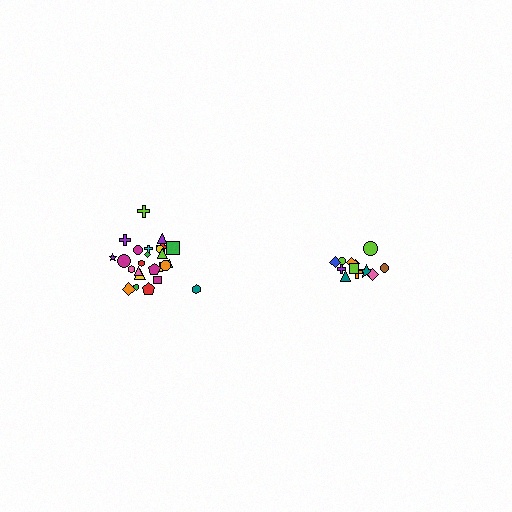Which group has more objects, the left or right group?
The left group.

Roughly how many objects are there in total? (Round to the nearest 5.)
Roughly 35 objects in total.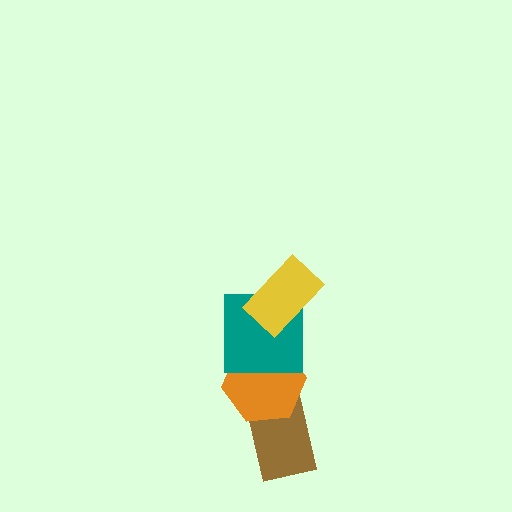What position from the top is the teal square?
The teal square is 2nd from the top.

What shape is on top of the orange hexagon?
The teal square is on top of the orange hexagon.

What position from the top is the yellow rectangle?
The yellow rectangle is 1st from the top.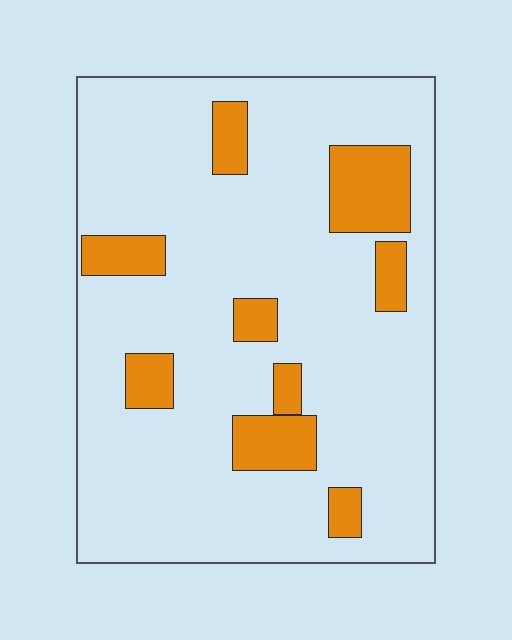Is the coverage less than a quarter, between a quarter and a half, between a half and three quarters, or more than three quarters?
Less than a quarter.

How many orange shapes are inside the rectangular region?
9.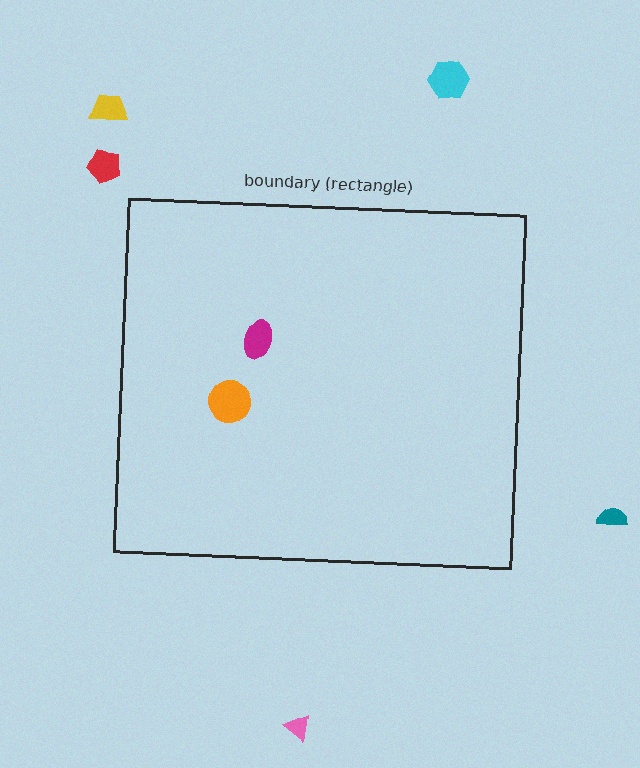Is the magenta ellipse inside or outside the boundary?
Inside.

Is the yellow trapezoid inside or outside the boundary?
Outside.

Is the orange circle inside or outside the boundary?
Inside.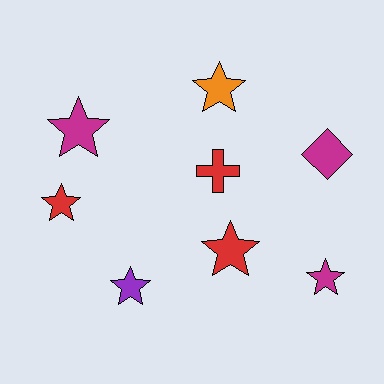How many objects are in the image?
There are 8 objects.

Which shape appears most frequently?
Star, with 6 objects.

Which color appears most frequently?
Red, with 3 objects.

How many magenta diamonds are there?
There is 1 magenta diamond.